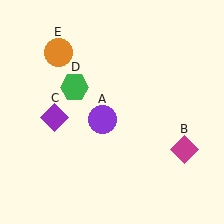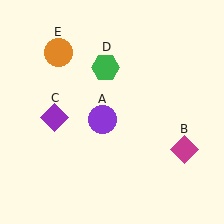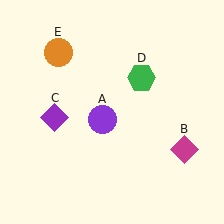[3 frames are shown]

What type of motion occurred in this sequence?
The green hexagon (object D) rotated clockwise around the center of the scene.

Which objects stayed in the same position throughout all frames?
Purple circle (object A) and magenta diamond (object B) and purple diamond (object C) and orange circle (object E) remained stationary.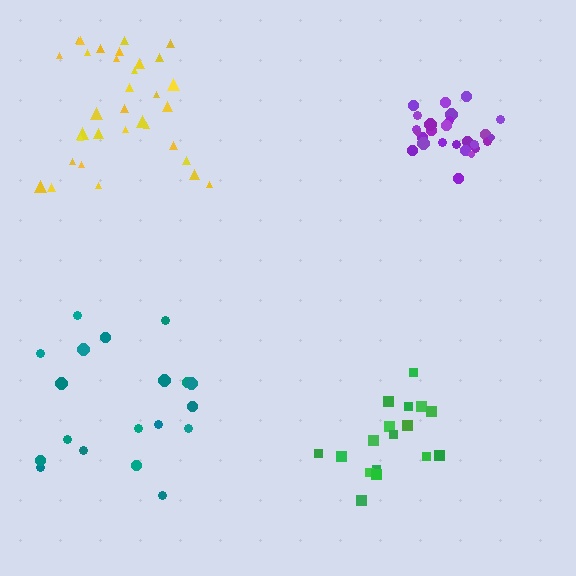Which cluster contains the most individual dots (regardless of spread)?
Yellow (33).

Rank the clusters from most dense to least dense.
purple, yellow, green, teal.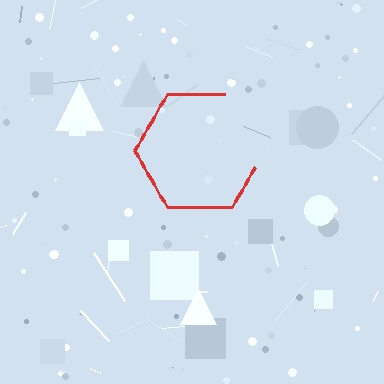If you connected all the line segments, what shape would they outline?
They would outline a hexagon.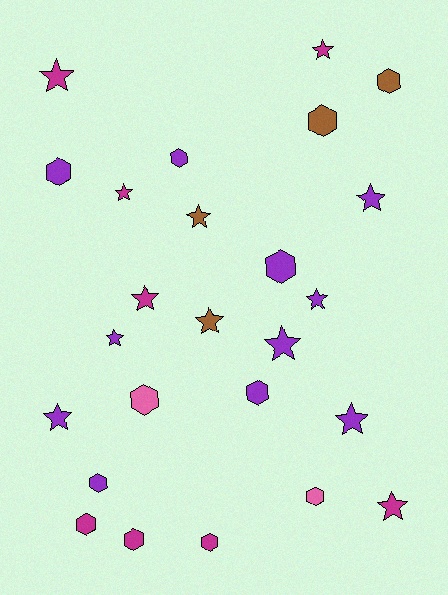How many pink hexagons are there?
There are 2 pink hexagons.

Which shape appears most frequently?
Star, with 13 objects.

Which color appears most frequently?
Purple, with 11 objects.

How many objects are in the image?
There are 25 objects.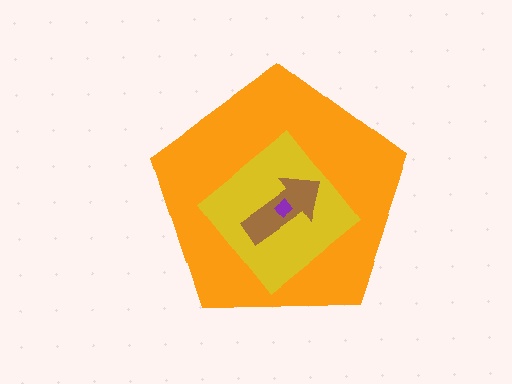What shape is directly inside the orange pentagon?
The yellow diamond.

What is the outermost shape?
The orange pentagon.